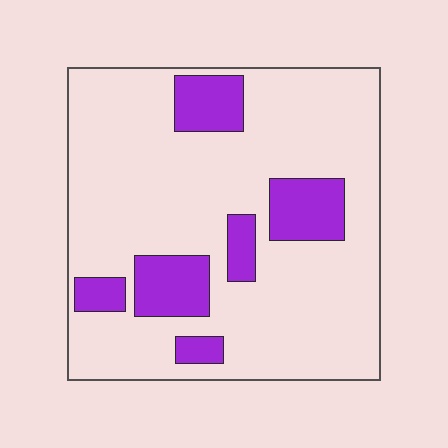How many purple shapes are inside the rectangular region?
6.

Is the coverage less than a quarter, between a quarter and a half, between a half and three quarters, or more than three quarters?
Less than a quarter.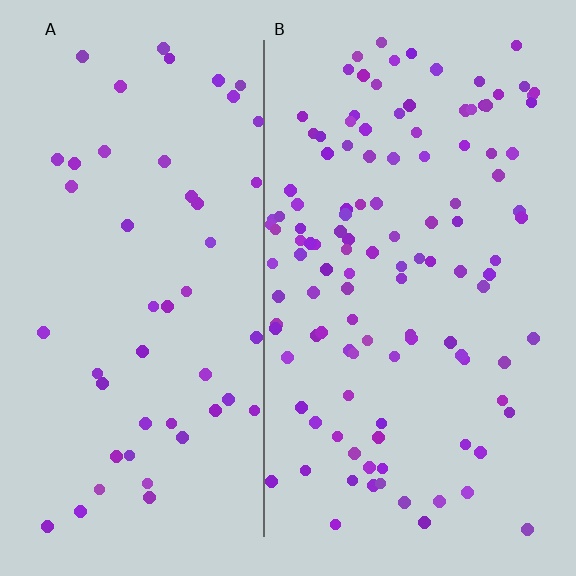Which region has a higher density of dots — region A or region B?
B (the right).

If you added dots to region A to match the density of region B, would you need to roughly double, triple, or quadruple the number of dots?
Approximately double.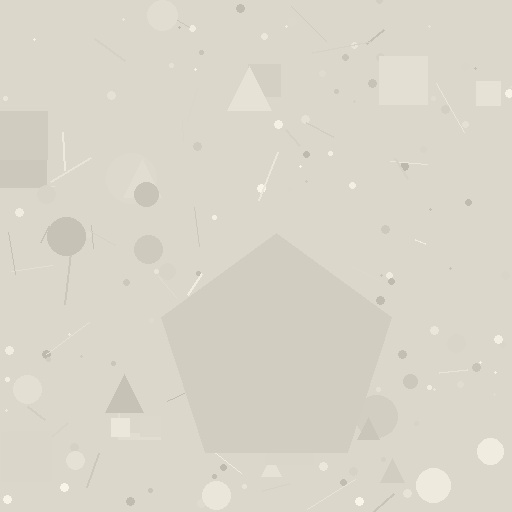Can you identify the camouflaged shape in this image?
The camouflaged shape is a pentagon.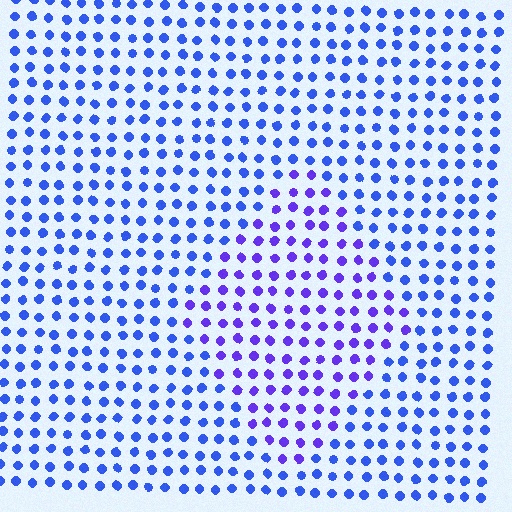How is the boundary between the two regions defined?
The boundary is defined purely by a slight shift in hue (about 30 degrees). Spacing, size, and orientation are identical on both sides.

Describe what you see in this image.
The image is filled with small blue elements in a uniform arrangement. A diamond-shaped region is visible where the elements are tinted to a slightly different hue, forming a subtle color boundary.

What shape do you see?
I see a diamond.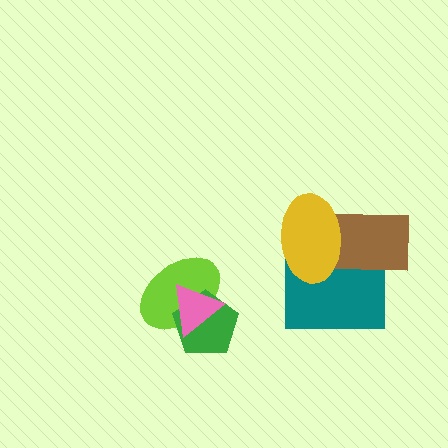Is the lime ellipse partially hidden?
Yes, it is partially covered by another shape.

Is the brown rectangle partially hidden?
Yes, it is partially covered by another shape.